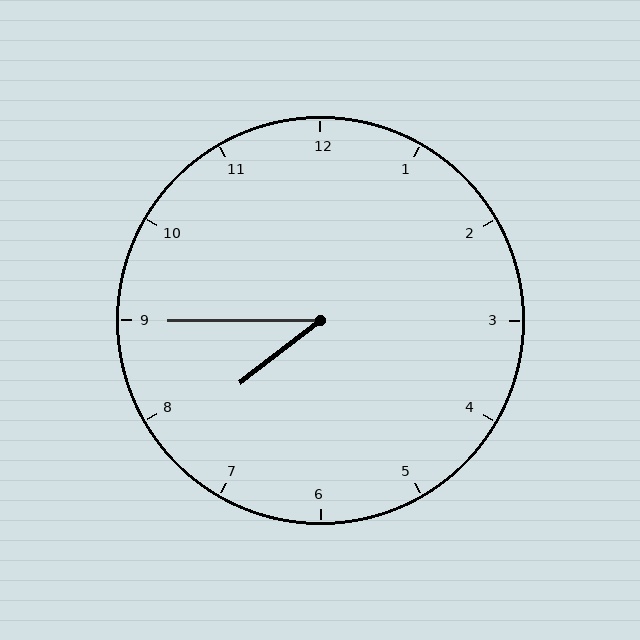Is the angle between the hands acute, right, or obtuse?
It is acute.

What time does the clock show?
7:45.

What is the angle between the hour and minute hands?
Approximately 38 degrees.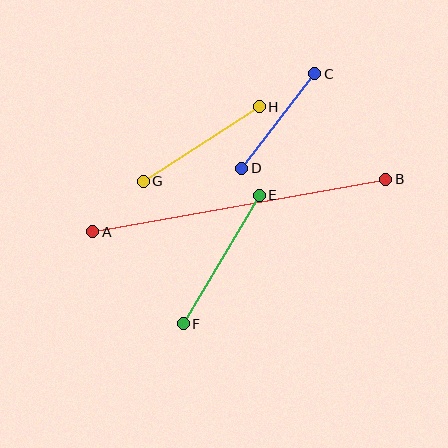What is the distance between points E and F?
The distance is approximately 149 pixels.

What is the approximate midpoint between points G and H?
The midpoint is at approximately (201, 144) pixels.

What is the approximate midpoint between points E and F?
The midpoint is at approximately (221, 259) pixels.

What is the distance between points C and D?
The distance is approximately 119 pixels.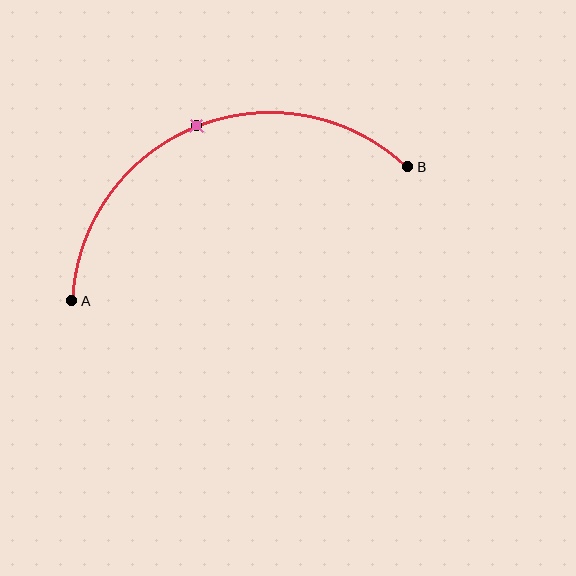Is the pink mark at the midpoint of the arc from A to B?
Yes. The pink mark lies on the arc at equal arc-length from both A and B — it is the arc midpoint.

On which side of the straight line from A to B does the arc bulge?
The arc bulges above the straight line connecting A and B.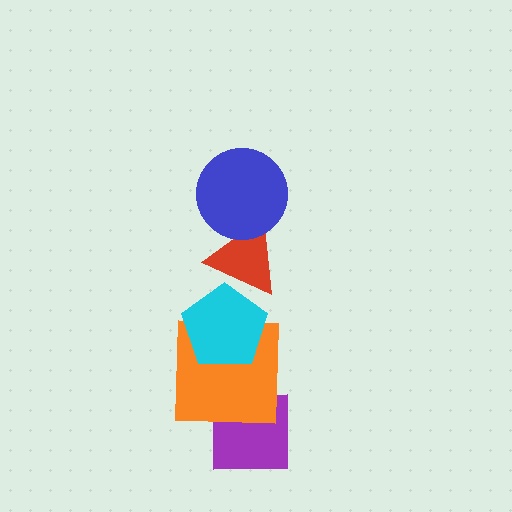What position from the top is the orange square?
The orange square is 4th from the top.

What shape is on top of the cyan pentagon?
The red triangle is on top of the cyan pentagon.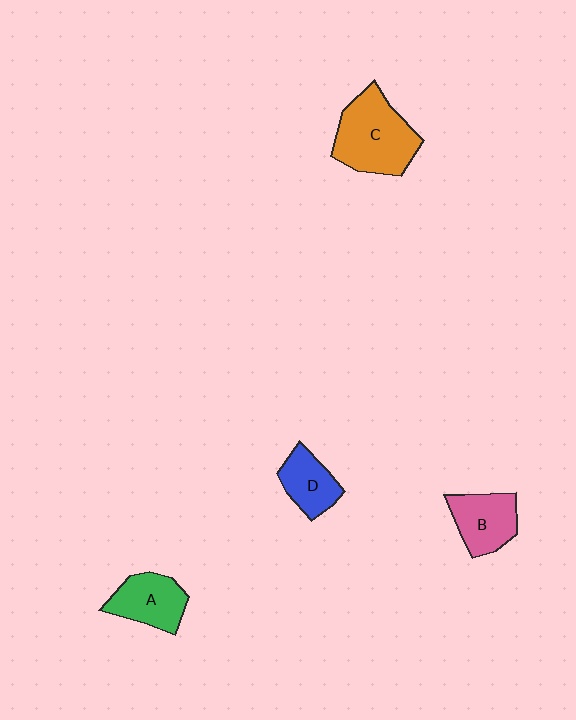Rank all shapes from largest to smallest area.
From largest to smallest: C (orange), A (green), B (pink), D (blue).